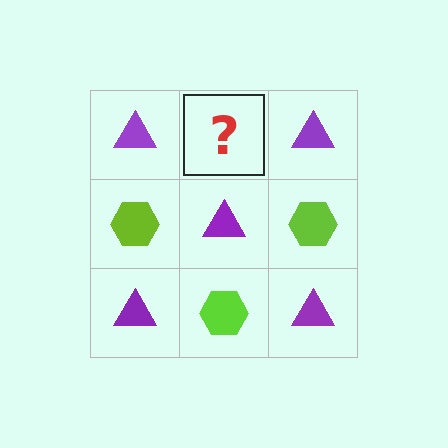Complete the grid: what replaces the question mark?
The question mark should be replaced with a lime hexagon.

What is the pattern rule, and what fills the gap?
The rule is that it alternates purple triangle and lime hexagon in a checkerboard pattern. The gap should be filled with a lime hexagon.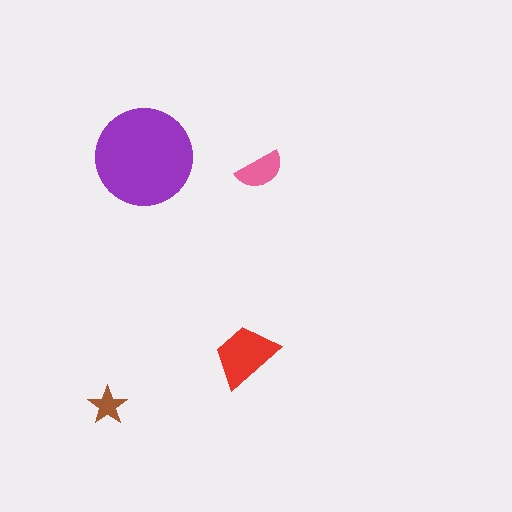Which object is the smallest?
The brown star.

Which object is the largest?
The purple circle.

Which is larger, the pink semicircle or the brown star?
The pink semicircle.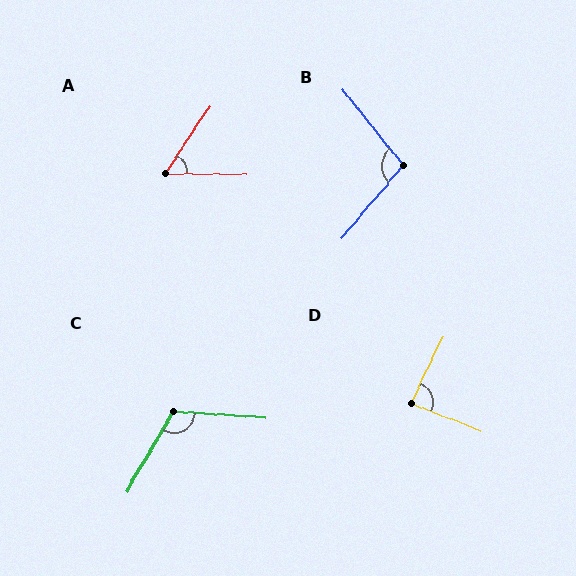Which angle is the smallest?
A, at approximately 56 degrees.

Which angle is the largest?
C, at approximately 116 degrees.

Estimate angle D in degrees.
Approximately 85 degrees.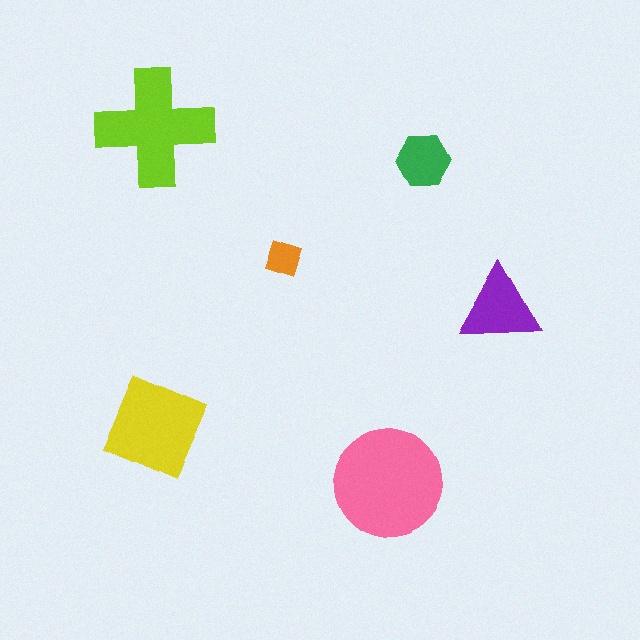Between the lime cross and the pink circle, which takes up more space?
The pink circle.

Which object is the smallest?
The orange diamond.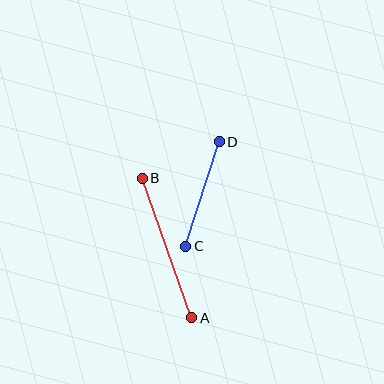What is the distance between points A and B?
The distance is approximately 148 pixels.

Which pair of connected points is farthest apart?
Points A and B are farthest apart.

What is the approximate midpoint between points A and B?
The midpoint is at approximately (167, 248) pixels.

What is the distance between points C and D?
The distance is approximately 109 pixels.